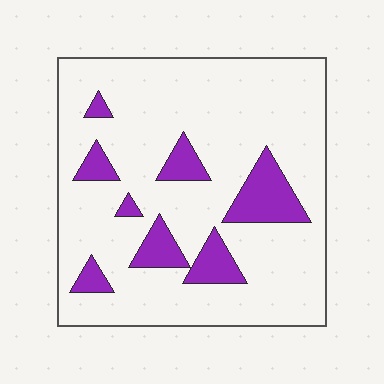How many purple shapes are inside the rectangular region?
8.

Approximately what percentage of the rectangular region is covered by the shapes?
Approximately 15%.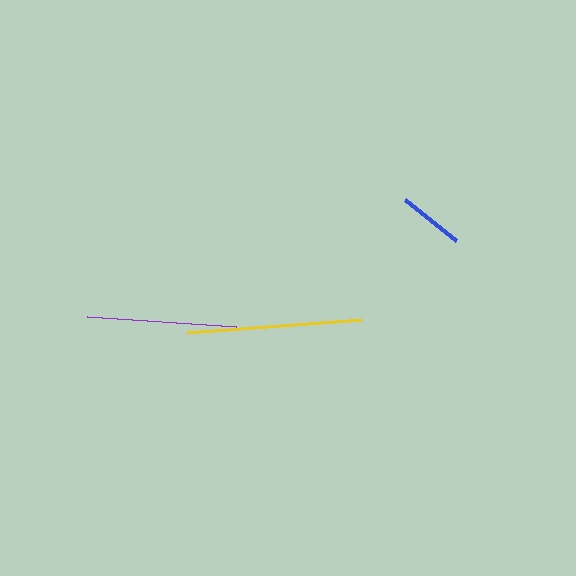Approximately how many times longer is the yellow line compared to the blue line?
The yellow line is approximately 2.7 times the length of the blue line.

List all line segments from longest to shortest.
From longest to shortest: yellow, purple, blue.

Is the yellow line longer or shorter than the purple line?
The yellow line is longer than the purple line.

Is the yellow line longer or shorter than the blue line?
The yellow line is longer than the blue line.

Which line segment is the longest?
The yellow line is the longest at approximately 174 pixels.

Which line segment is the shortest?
The blue line is the shortest at approximately 65 pixels.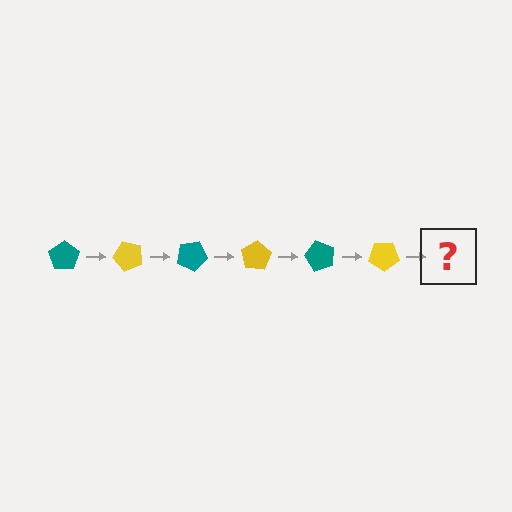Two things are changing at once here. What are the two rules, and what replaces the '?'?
The two rules are that it rotates 50 degrees each step and the color cycles through teal and yellow. The '?' should be a teal pentagon, rotated 300 degrees from the start.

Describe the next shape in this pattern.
It should be a teal pentagon, rotated 300 degrees from the start.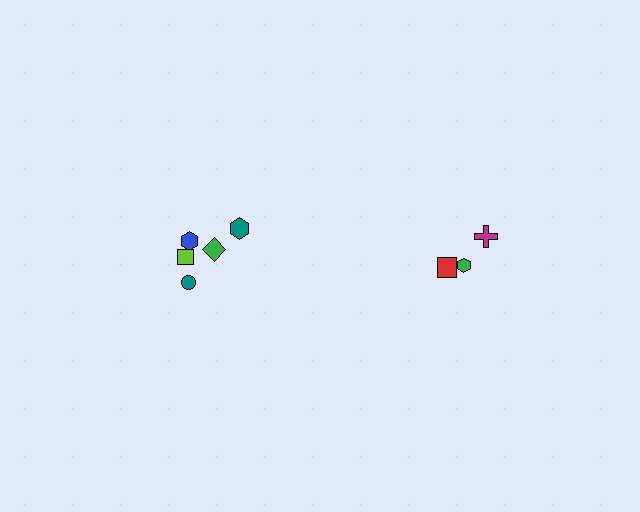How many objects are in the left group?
There are 5 objects.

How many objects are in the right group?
There are 3 objects.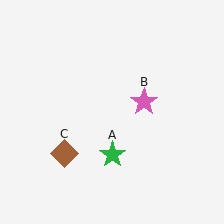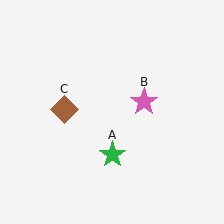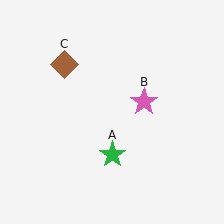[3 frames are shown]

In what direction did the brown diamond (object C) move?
The brown diamond (object C) moved up.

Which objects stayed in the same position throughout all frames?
Green star (object A) and pink star (object B) remained stationary.